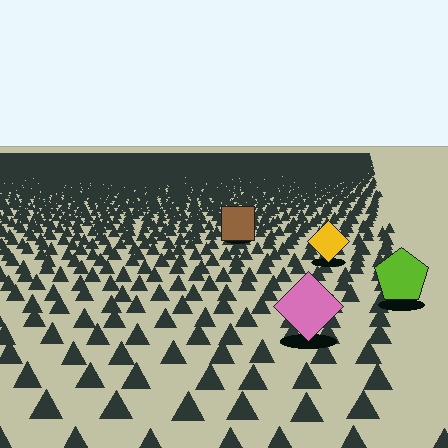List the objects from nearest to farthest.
From nearest to farthest: the pink diamond, the lime pentagon, the yellow diamond, the brown square.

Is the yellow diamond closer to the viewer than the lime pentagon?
No. The lime pentagon is closer — you can tell from the texture gradient: the ground texture is coarser near it.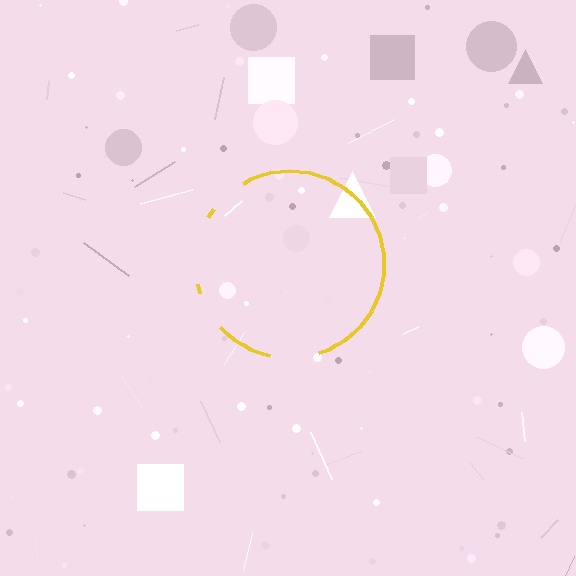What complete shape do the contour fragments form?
The contour fragments form a circle.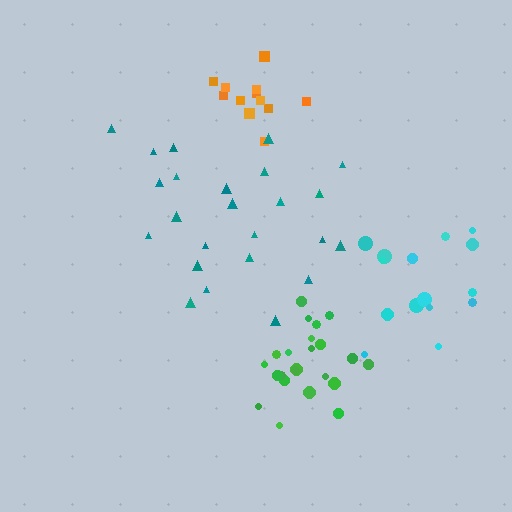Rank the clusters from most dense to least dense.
green, orange, cyan, teal.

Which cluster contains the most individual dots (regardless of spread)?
Teal (24).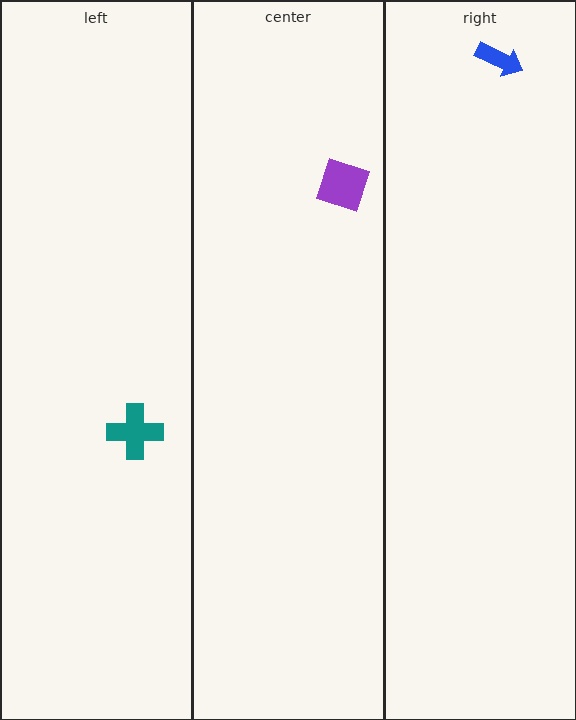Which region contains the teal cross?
The left region.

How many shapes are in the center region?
1.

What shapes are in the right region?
The blue arrow.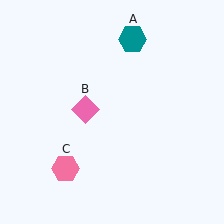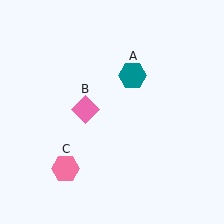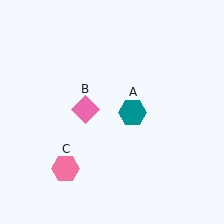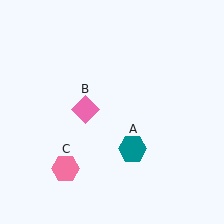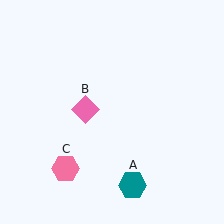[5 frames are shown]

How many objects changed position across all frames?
1 object changed position: teal hexagon (object A).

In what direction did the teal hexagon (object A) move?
The teal hexagon (object A) moved down.